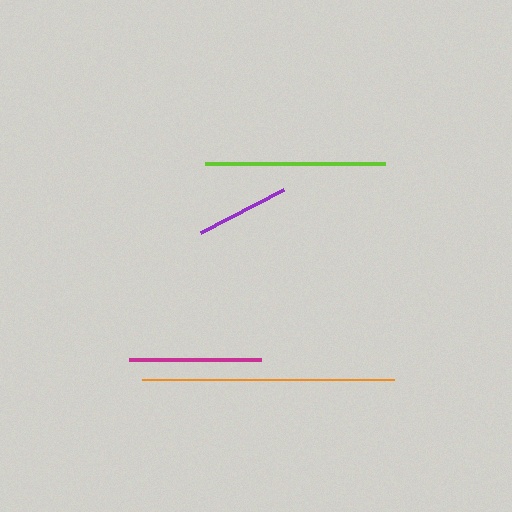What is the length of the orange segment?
The orange segment is approximately 252 pixels long.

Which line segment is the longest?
The orange line is the longest at approximately 252 pixels.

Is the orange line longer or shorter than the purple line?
The orange line is longer than the purple line.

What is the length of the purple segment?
The purple segment is approximately 93 pixels long.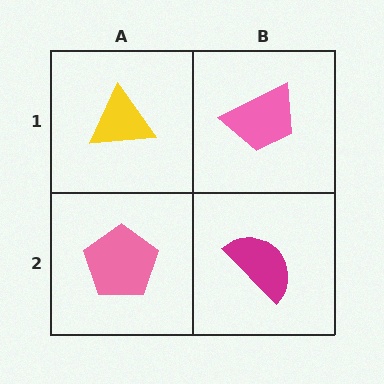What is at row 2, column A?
A pink pentagon.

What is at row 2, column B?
A magenta semicircle.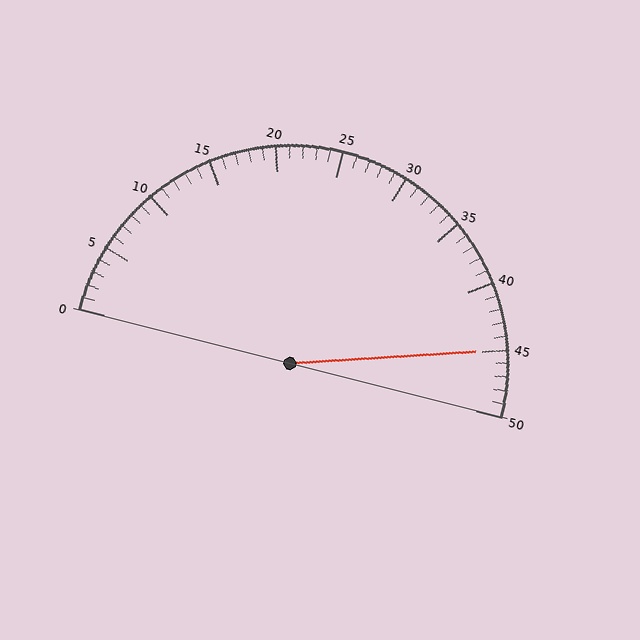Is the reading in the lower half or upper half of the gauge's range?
The reading is in the upper half of the range (0 to 50).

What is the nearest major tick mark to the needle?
The nearest major tick mark is 45.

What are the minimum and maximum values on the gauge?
The gauge ranges from 0 to 50.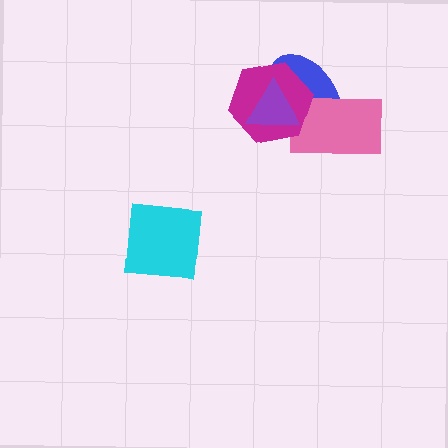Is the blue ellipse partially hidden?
Yes, it is partially covered by another shape.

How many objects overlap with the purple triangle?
3 objects overlap with the purple triangle.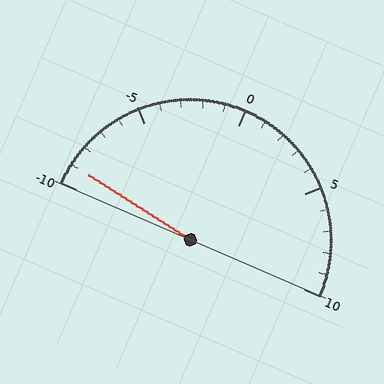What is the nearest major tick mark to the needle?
The nearest major tick mark is -10.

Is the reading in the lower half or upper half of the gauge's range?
The reading is in the lower half of the range (-10 to 10).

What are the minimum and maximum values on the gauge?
The gauge ranges from -10 to 10.